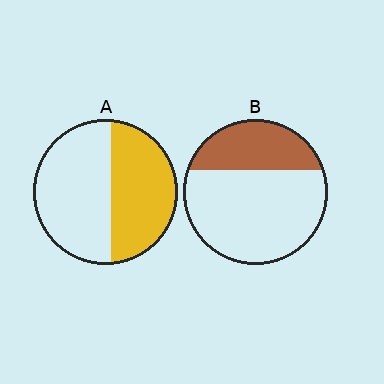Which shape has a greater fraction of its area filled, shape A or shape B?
Shape A.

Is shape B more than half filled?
No.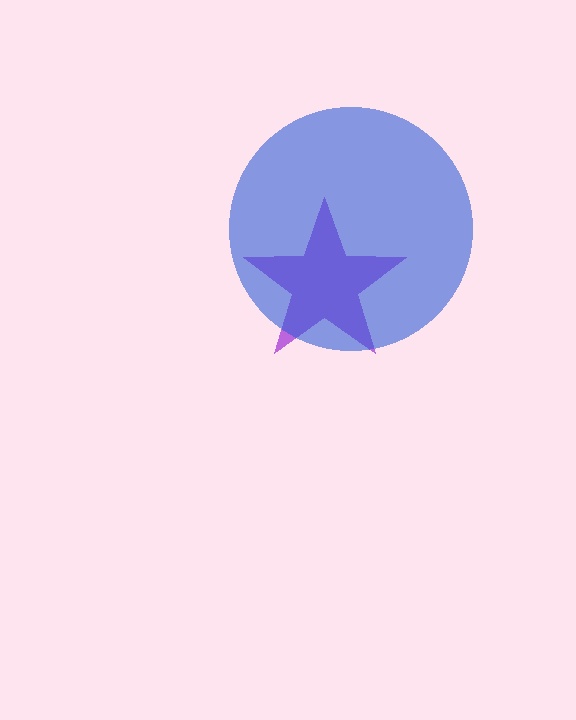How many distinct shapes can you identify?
There are 2 distinct shapes: a purple star, a blue circle.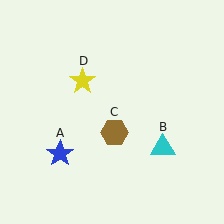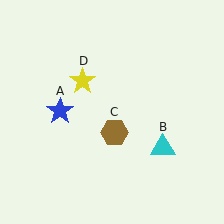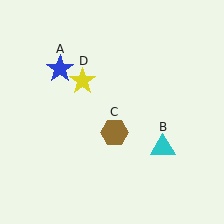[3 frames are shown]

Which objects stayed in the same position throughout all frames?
Cyan triangle (object B) and brown hexagon (object C) and yellow star (object D) remained stationary.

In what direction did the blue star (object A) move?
The blue star (object A) moved up.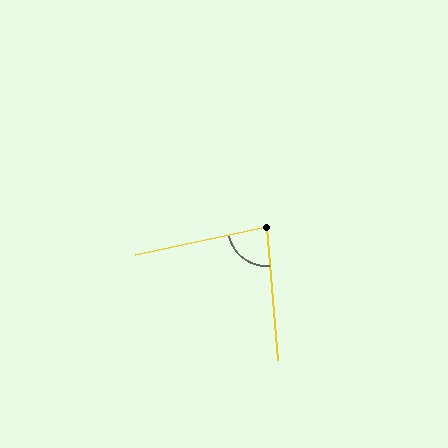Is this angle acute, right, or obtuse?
It is acute.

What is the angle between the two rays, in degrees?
Approximately 83 degrees.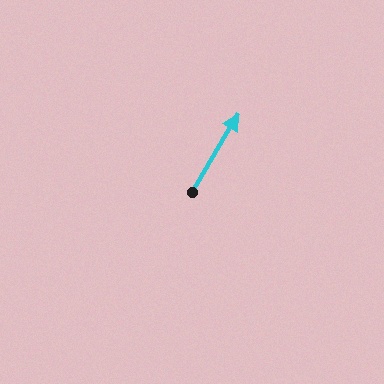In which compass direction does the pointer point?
Northeast.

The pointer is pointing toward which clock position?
Roughly 1 o'clock.